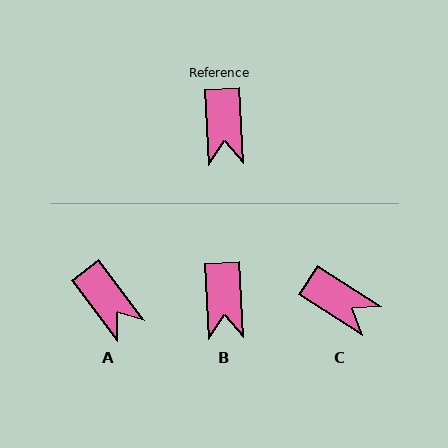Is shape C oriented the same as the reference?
No, it is off by about 54 degrees.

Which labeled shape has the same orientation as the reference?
B.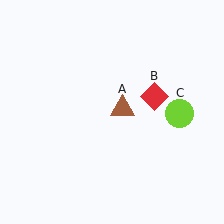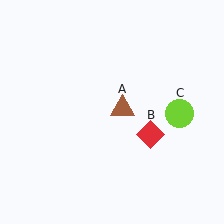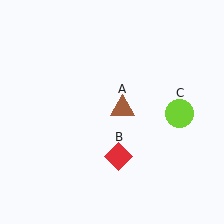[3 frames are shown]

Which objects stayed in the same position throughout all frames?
Brown triangle (object A) and lime circle (object C) remained stationary.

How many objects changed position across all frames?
1 object changed position: red diamond (object B).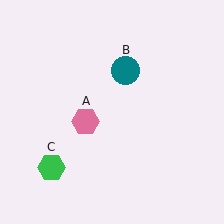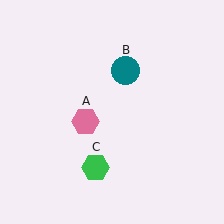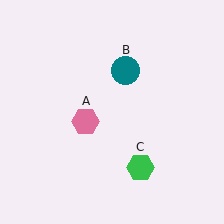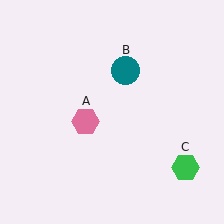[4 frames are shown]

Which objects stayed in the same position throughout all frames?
Pink hexagon (object A) and teal circle (object B) remained stationary.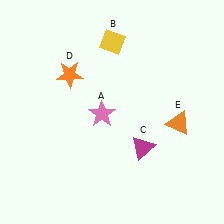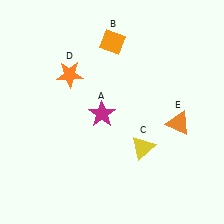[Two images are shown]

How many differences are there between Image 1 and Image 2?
There are 3 differences between the two images.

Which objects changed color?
A changed from pink to magenta. B changed from yellow to orange. C changed from magenta to yellow.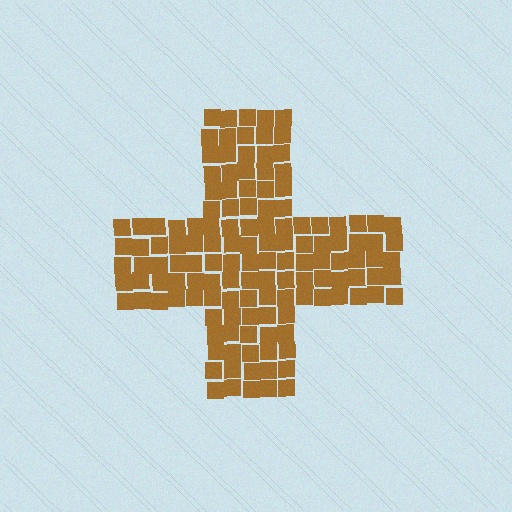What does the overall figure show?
The overall figure shows a cross.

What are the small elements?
The small elements are squares.